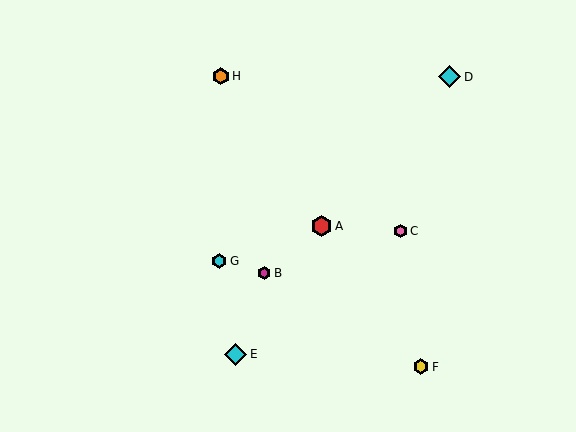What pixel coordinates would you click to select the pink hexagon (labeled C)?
Click at (401, 231) to select the pink hexagon C.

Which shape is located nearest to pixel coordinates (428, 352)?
The yellow hexagon (labeled F) at (421, 367) is nearest to that location.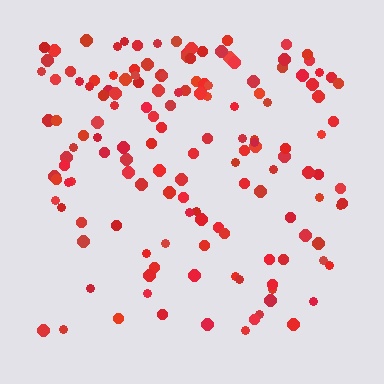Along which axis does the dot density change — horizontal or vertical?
Vertical.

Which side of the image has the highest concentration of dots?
The top.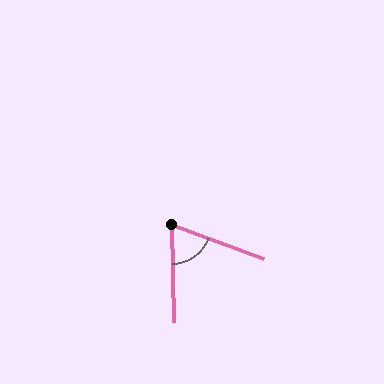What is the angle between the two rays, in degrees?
Approximately 69 degrees.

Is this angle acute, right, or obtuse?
It is acute.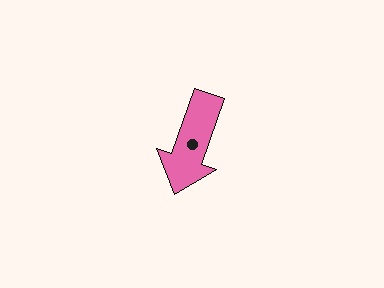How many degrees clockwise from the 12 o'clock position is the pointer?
Approximately 199 degrees.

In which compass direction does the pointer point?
South.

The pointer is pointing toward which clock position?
Roughly 7 o'clock.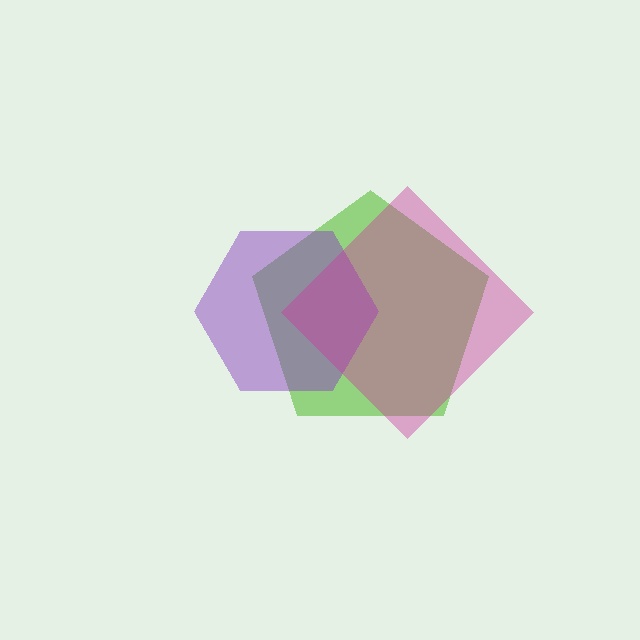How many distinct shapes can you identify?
There are 3 distinct shapes: a lime pentagon, a purple hexagon, a magenta diamond.